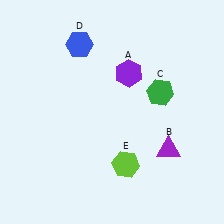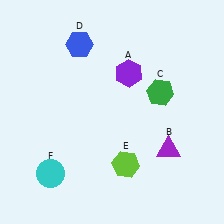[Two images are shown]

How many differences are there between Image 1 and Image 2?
There is 1 difference between the two images.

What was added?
A cyan circle (F) was added in Image 2.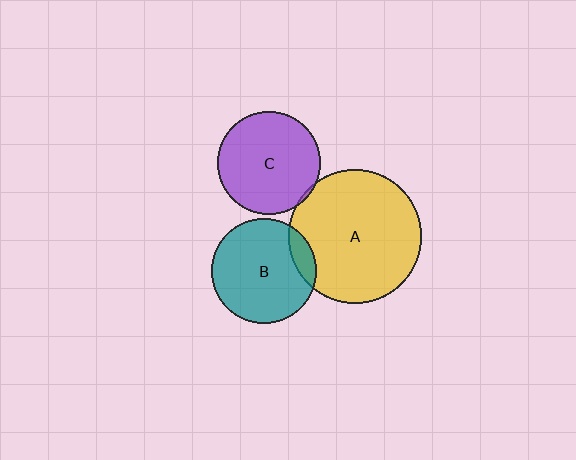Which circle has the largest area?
Circle A (yellow).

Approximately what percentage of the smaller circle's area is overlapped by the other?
Approximately 5%.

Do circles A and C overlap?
Yes.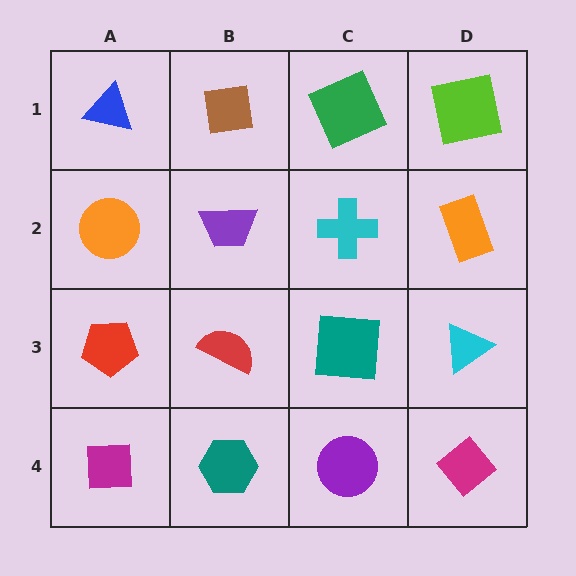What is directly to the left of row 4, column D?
A purple circle.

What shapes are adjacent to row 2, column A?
A blue triangle (row 1, column A), a red pentagon (row 3, column A), a purple trapezoid (row 2, column B).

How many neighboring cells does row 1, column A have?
2.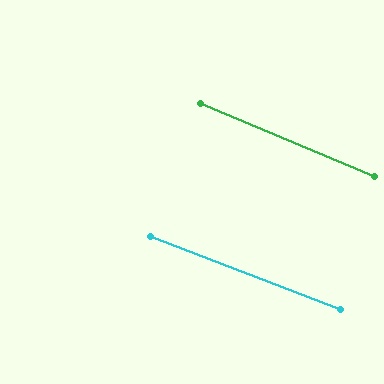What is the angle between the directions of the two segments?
Approximately 2 degrees.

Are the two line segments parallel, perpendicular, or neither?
Parallel — their directions differ by only 1.6°.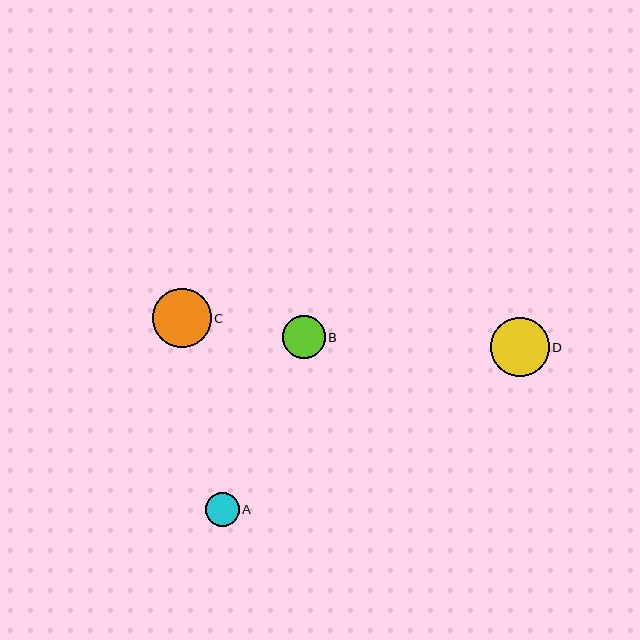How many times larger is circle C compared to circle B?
Circle C is approximately 1.4 times the size of circle B.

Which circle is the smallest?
Circle A is the smallest with a size of approximately 34 pixels.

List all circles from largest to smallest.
From largest to smallest: C, D, B, A.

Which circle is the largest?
Circle C is the largest with a size of approximately 59 pixels.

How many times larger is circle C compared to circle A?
Circle C is approximately 1.8 times the size of circle A.